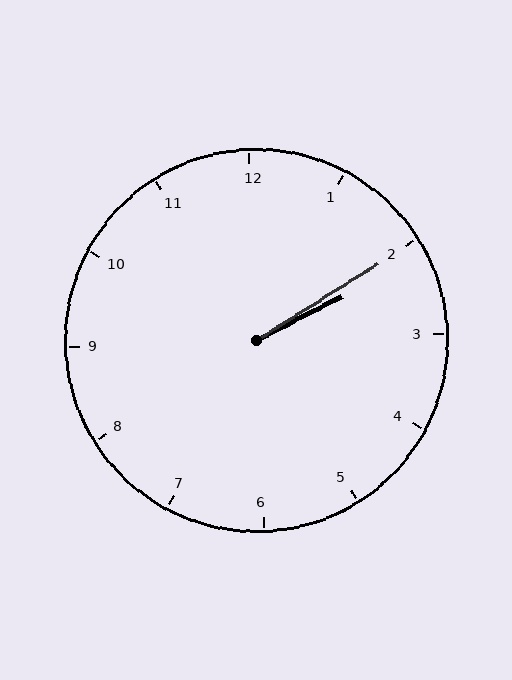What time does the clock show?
2:10.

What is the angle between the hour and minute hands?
Approximately 5 degrees.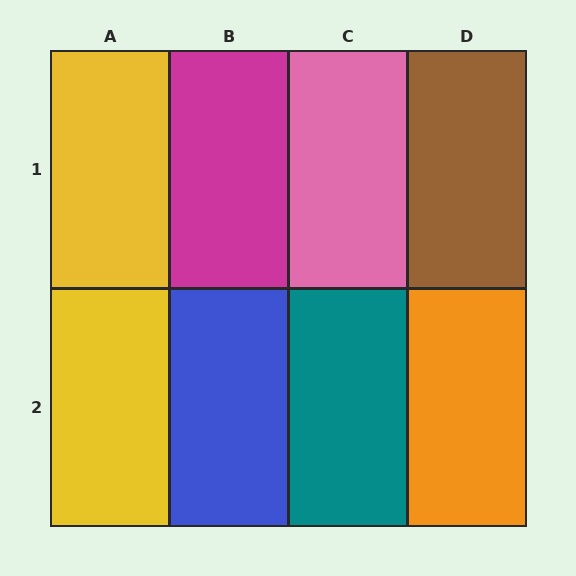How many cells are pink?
1 cell is pink.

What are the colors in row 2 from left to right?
Yellow, blue, teal, orange.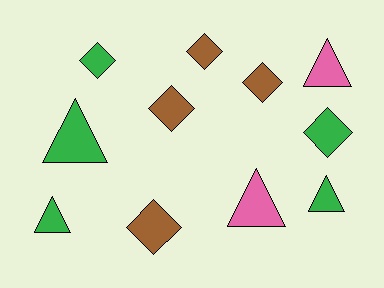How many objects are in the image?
There are 11 objects.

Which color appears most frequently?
Green, with 5 objects.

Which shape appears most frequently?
Diamond, with 6 objects.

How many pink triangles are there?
There are 2 pink triangles.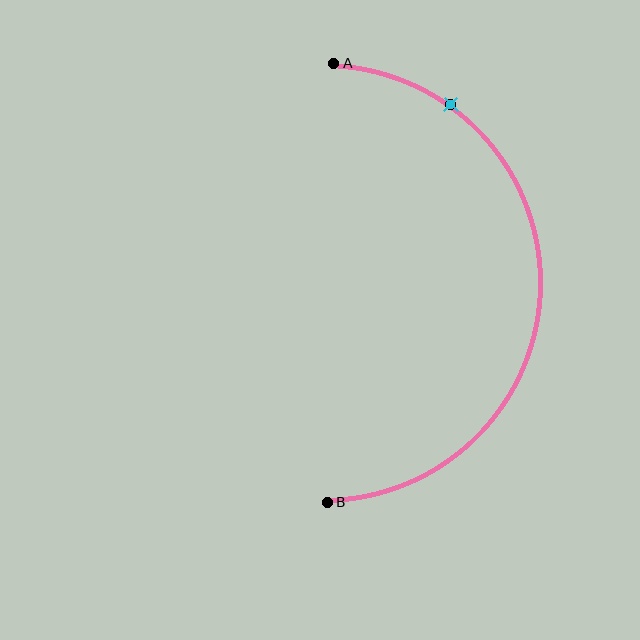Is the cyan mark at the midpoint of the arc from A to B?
No. The cyan mark lies on the arc but is closer to endpoint A. The arc midpoint would be at the point on the curve equidistant along the arc from both A and B.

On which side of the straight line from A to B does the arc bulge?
The arc bulges to the right of the straight line connecting A and B.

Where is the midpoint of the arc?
The arc midpoint is the point on the curve farthest from the straight line joining A and B. It sits to the right of that line.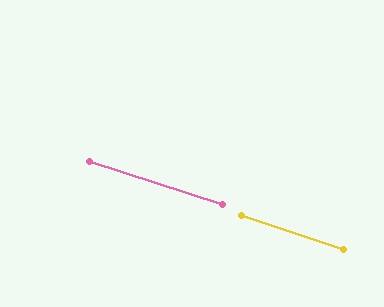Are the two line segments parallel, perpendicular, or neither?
Parallel — their directions differ by only 0.6°.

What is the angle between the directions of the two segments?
Approximately 1 degree.